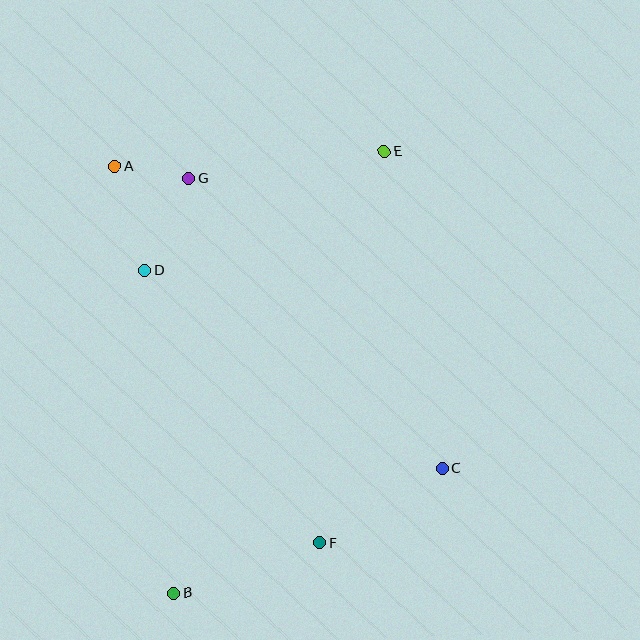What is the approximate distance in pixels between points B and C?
The distance between B and C is approximately 296 pixels.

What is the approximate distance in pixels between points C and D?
The distance between C and D is approximately 357 pixels.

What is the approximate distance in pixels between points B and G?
The distance between B and G is approximately 415 pixels.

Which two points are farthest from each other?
Points B and E are farthest from each other.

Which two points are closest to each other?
Points A and G are closest to each other.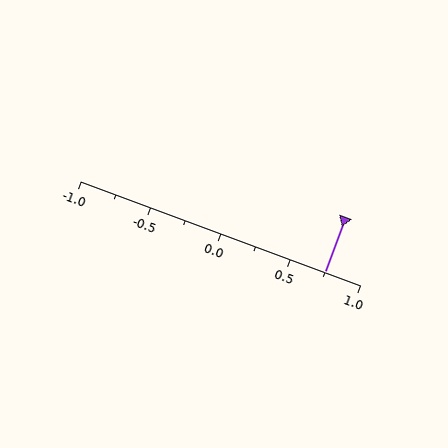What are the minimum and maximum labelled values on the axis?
The axis runs from -1.0 to 1.0.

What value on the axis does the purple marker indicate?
The marker indicates approximately 0.75.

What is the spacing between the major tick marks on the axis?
The major ticks are spaced 0.5 apart.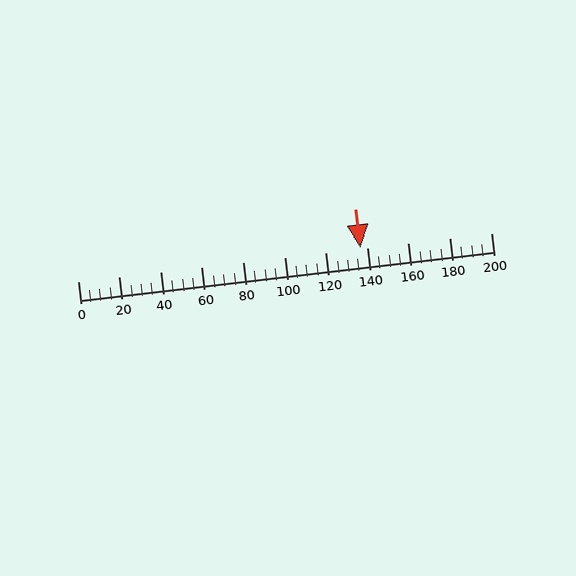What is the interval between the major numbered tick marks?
The major tick marks are spaced 20 units apart.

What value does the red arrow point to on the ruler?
The red arrow points to approximately 137.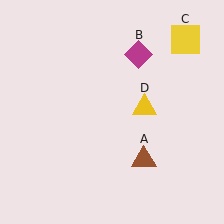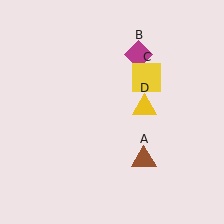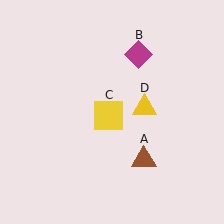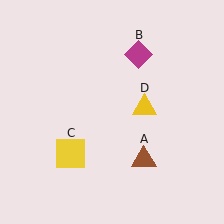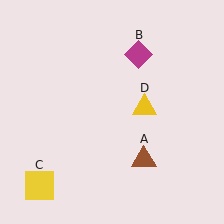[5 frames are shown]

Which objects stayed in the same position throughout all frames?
Brown triangle (object A) and magenta diamond (object B) and yellow triangle (object D) remained stationary.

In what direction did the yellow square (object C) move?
The yellow square (object C) moved down and to the left.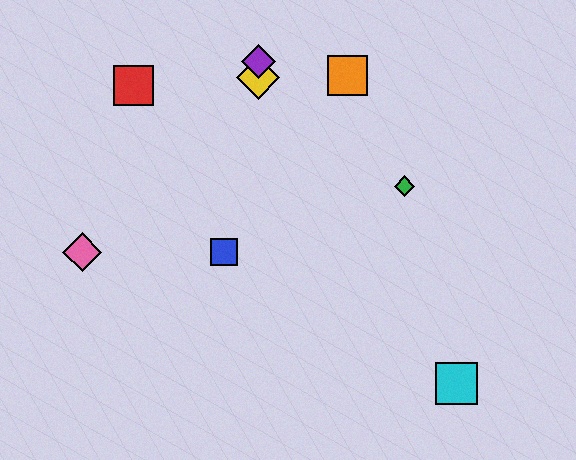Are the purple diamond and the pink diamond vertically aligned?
No, the purple diamond is at x≈258 and the pink diamond is at x≈82.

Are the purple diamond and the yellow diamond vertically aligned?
Yes, both are at x≈258.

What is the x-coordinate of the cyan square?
The cyan square is at x≈457.